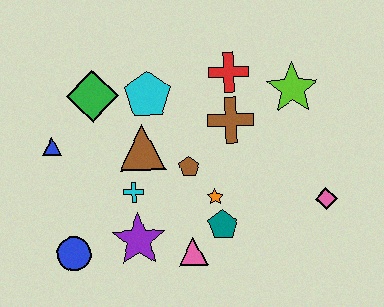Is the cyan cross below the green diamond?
Yes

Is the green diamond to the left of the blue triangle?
No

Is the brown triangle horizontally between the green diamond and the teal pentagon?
Yes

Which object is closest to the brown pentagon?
The orange star is closest to the brown pentagon.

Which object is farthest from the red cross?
The blue circle is farthest from the red cross.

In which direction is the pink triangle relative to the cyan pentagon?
The pink triangle is below the cyan pentagon.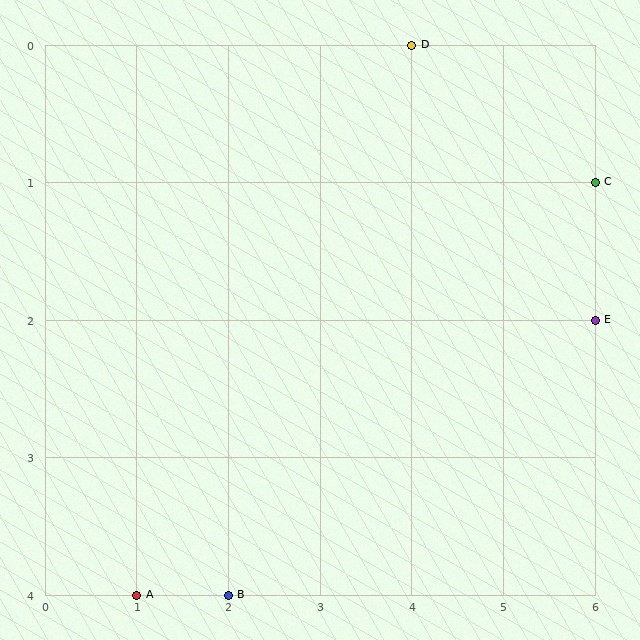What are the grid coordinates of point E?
Point E is at grid coordinates (6, 2).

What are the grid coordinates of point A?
Point A is at grid coordinates (1, 4).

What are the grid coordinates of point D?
Point D is at grid coordinates (4, 0).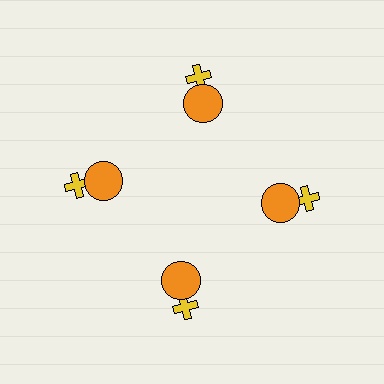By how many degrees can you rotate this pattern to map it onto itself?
The pattern maps onto itself every 90 degrees of rotation.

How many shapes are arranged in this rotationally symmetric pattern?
There are 8 shapes, arranged in 4 groups of 2.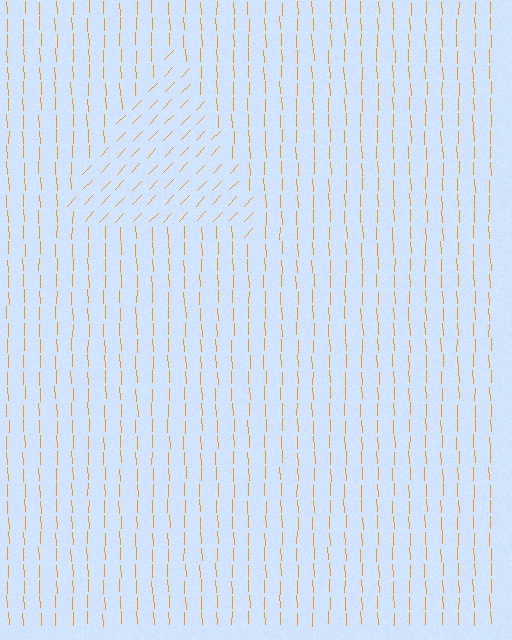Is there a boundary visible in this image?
Yes, there is a texture boundary formed by a change in line orientation.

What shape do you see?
I see a triangle.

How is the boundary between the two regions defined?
The boundary is defined purely by a change in line orientation (approximately 45 degrees difference). All lines are the same color and thickness.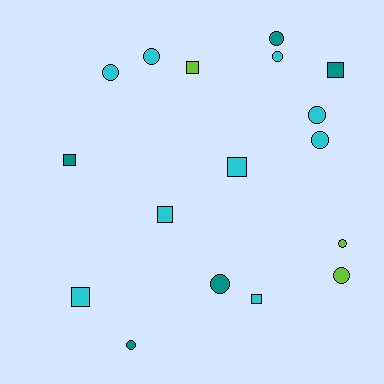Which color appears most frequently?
Cyan, with 9 objects.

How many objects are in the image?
There are 17 objects.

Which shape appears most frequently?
Circle, with 10 objects.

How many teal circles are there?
There are 3 teal circles.